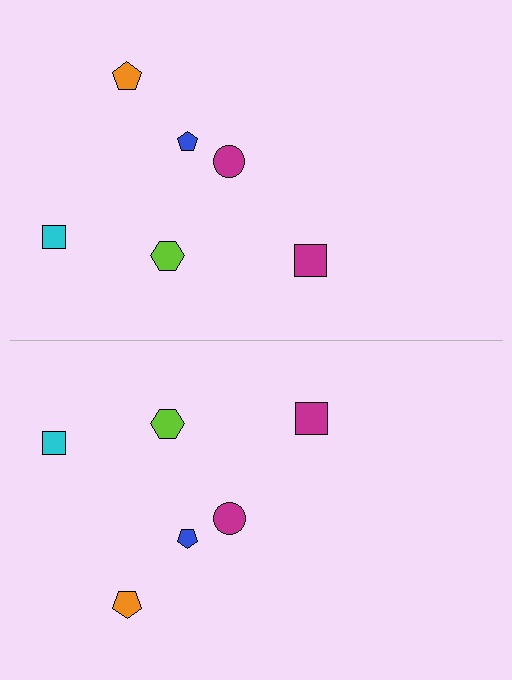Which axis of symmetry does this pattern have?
The pattern has a horizontal axis of symmetry running through the center of the image.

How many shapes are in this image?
There are 12 shapes in this image.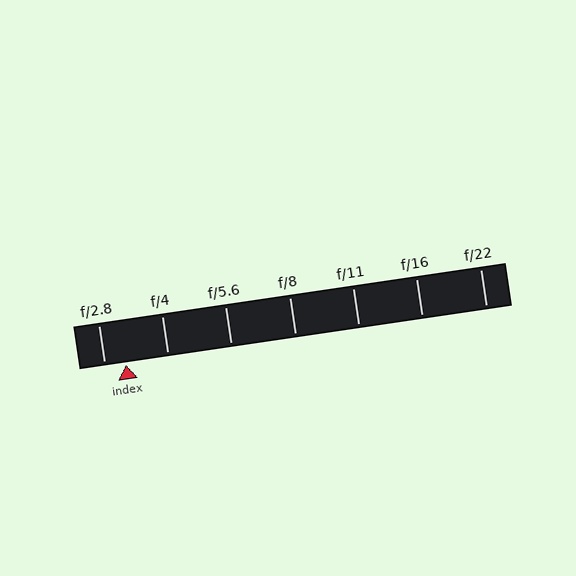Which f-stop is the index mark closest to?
The index mark is closest to f/2.8.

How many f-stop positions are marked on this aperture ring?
There are 7 f-stop positions marked.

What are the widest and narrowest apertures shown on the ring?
The widest aperture shown is f/2.8 and the narrowest is f/22.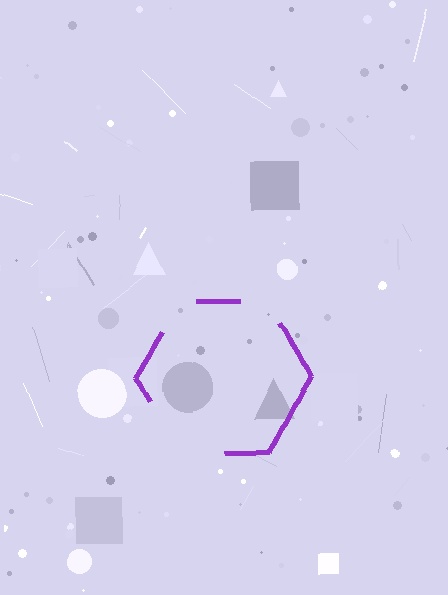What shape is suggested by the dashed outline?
The dashed outline suggests a hexagon.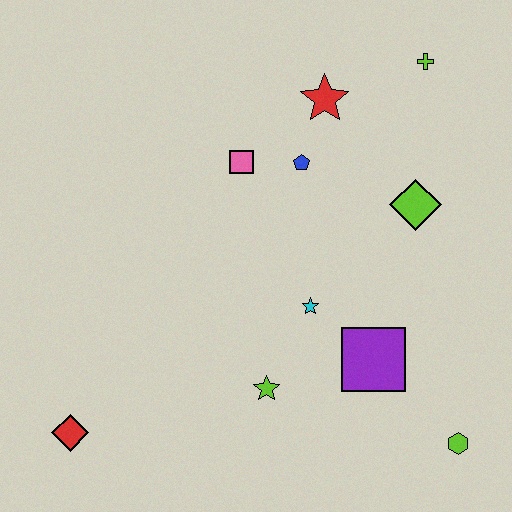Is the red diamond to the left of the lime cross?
Yes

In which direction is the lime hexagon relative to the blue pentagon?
The lime hexagon is below the blue pentagon.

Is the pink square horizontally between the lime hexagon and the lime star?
No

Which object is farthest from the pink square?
The lime hexagon is farthest from the pink square.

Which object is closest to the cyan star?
The purple square is closest to the cyan star.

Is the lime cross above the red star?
Yes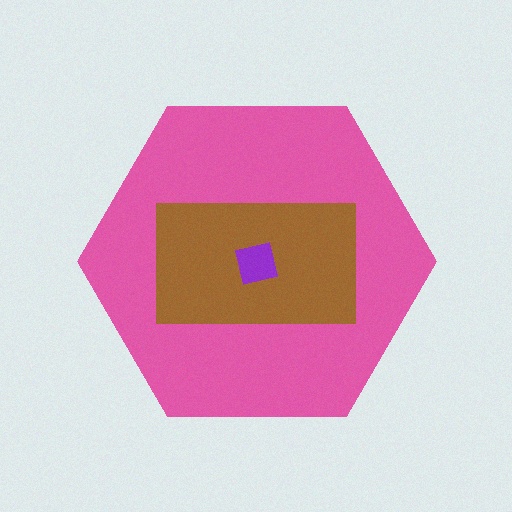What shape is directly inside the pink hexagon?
The brown rectangle.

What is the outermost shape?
The pink hexagon.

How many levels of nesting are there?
3.